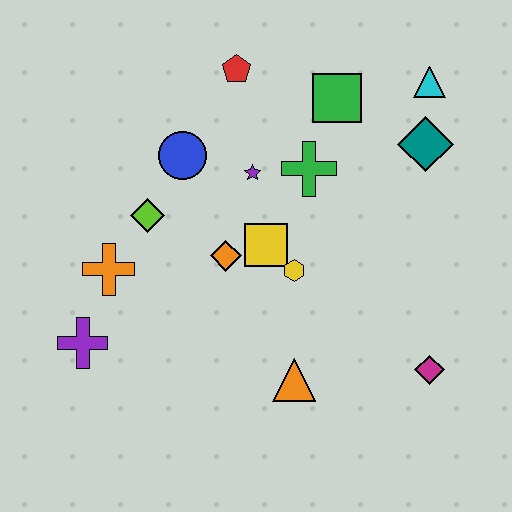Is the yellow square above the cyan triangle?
No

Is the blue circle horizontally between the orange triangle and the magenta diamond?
No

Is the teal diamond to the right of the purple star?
Yes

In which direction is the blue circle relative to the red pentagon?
The blue circle is below the red pentagon.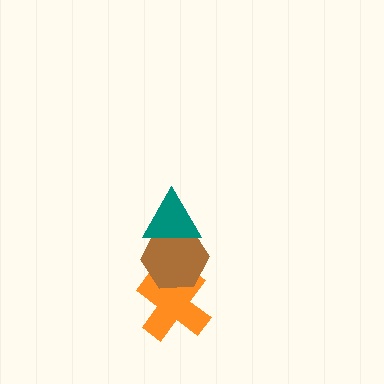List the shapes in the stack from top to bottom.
From top to bottom: the teal triangle, the brown hexagon, the orange cross.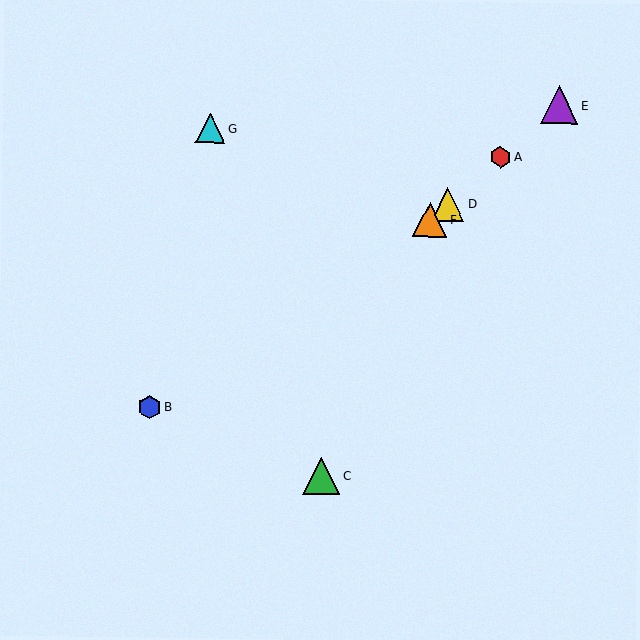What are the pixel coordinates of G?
Object G is at (210, 128).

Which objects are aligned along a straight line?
Objects A, D, E, F are aligned along a straight line.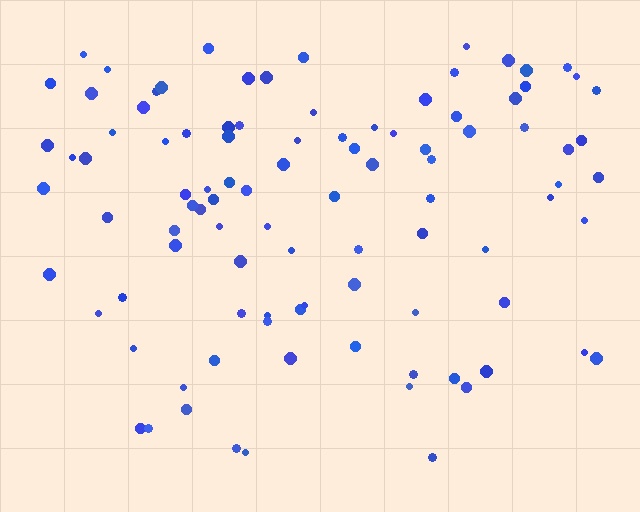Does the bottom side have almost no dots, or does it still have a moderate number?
Still a moderate number, just noticeably fewer than the top.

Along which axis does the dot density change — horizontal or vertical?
Vertical.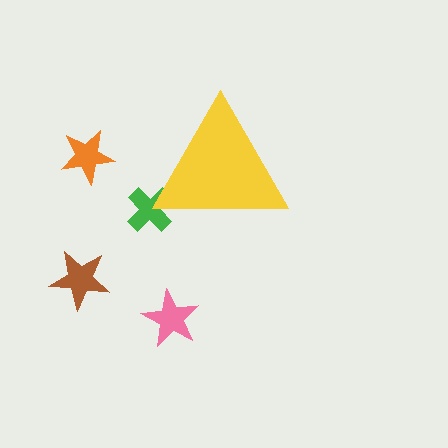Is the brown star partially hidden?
No, the brown star is fully visible.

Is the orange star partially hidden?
No, the orange star is fully visible.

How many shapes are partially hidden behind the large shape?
1 shape is partially hidden.